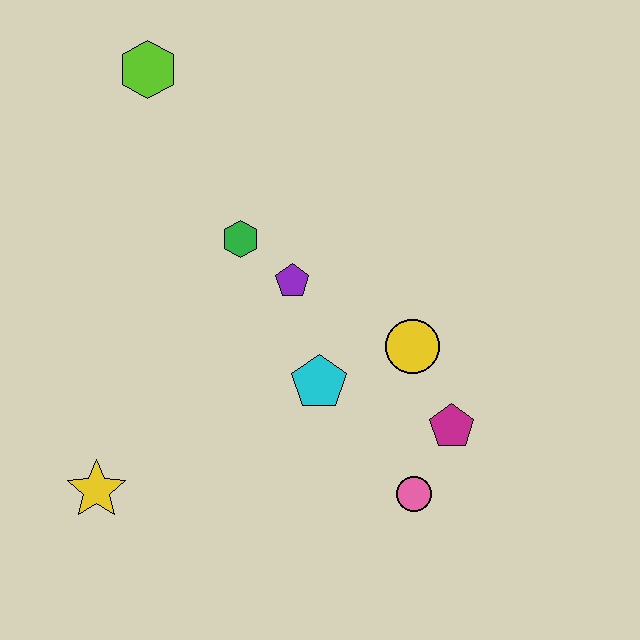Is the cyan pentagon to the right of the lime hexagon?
Yes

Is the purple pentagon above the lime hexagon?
No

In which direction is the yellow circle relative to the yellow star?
The yellow circle is to the right of the yellow star.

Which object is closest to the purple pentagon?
The green hexagon is closest to the purple pentagon.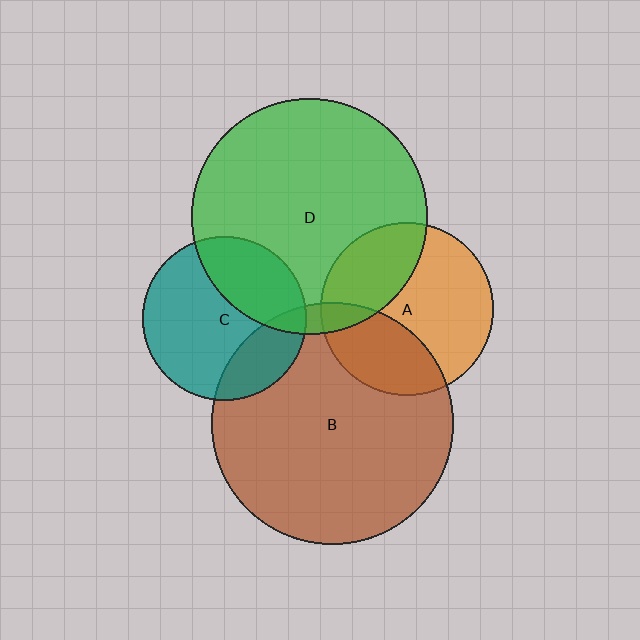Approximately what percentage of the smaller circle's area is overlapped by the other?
Approximately 30%.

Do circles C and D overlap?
Yes.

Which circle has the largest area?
Circle B (brown).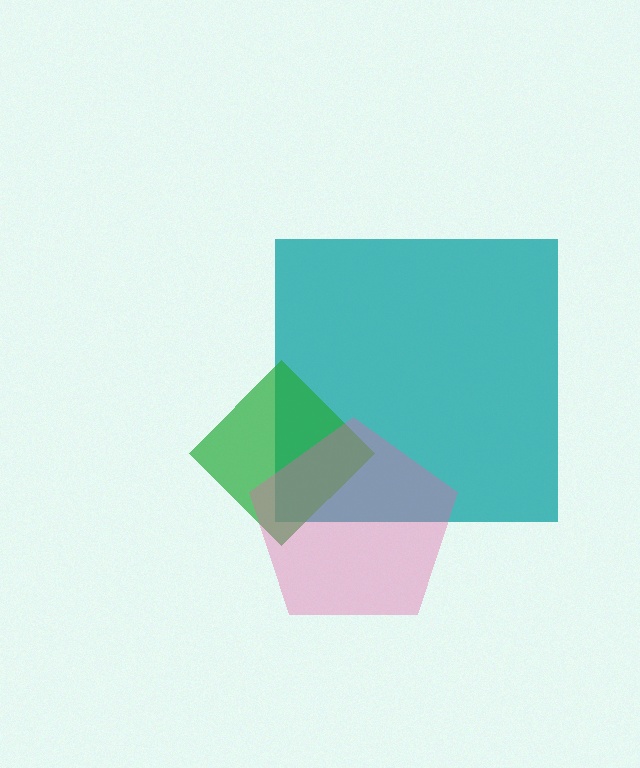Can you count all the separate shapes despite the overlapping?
Yes, there are 3 separate shapes.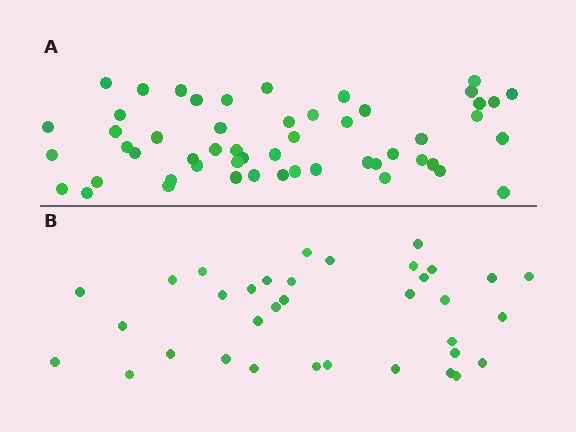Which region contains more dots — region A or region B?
Region A (the top region) has more dots.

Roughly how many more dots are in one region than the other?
Region A has approximately 20 more dots than region B.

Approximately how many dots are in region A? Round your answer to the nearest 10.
About 50 dots. (The exact count is 53, which rounds to 50.)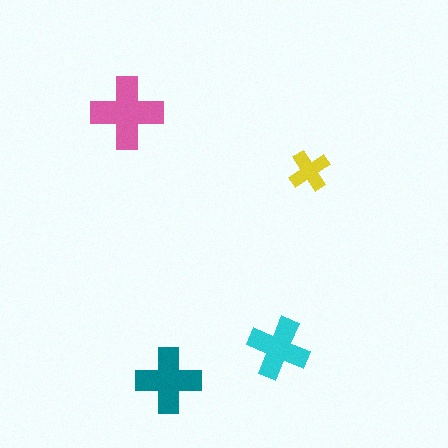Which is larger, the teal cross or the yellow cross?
The teal one.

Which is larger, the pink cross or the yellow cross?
The pink one.